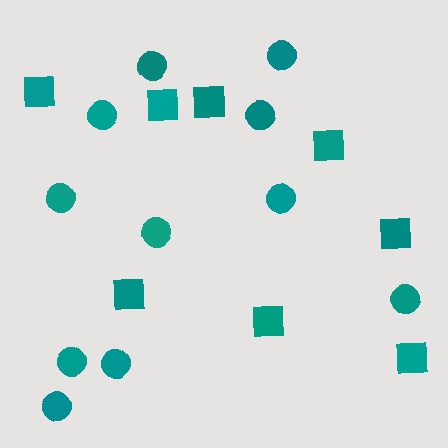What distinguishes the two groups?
There are 2 groups: one group of circles (11) and one group of squares (8).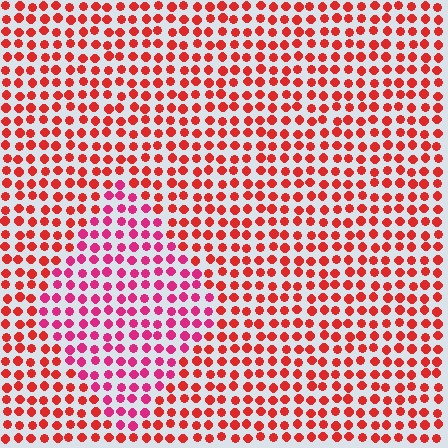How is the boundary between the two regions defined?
The boundary is defined purely by a slight shift in hue (about 31 degrees). Spacing, size, and orientation are identical on both sides.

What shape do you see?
I see a diamond.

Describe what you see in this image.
The image is filled with small red elements in a uniform arrangement. A diamond-shaped region is visible where the elements are tinted to a slightly different hue, forming a subtle color boundary.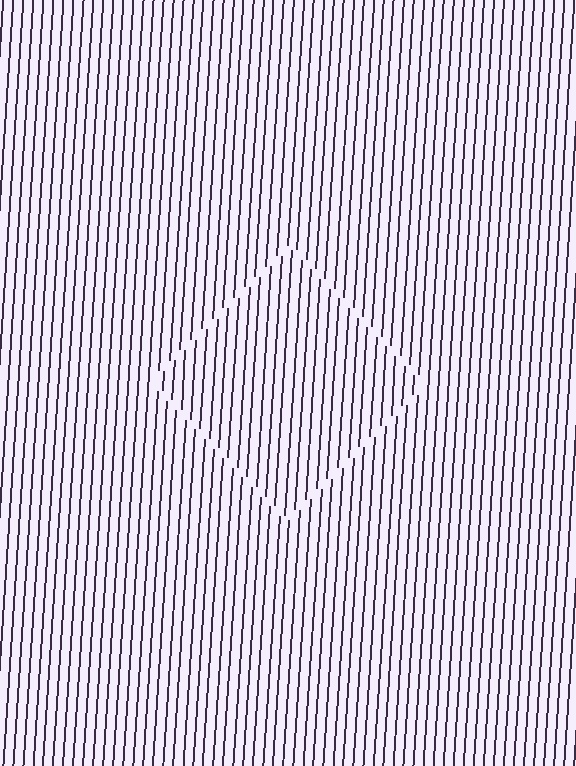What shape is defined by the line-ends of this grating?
An illusory square. The interior of the shape contains the same grating, shifted by half a period — the contour is defined by the phase discontinuity where line-ends from the inner and outer gratings abut.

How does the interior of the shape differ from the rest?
The interior of the shape contains the same grating, shifted by half a period — the contour is defined by the phase discontinuity where line-ends from the inner and outer gratings abut.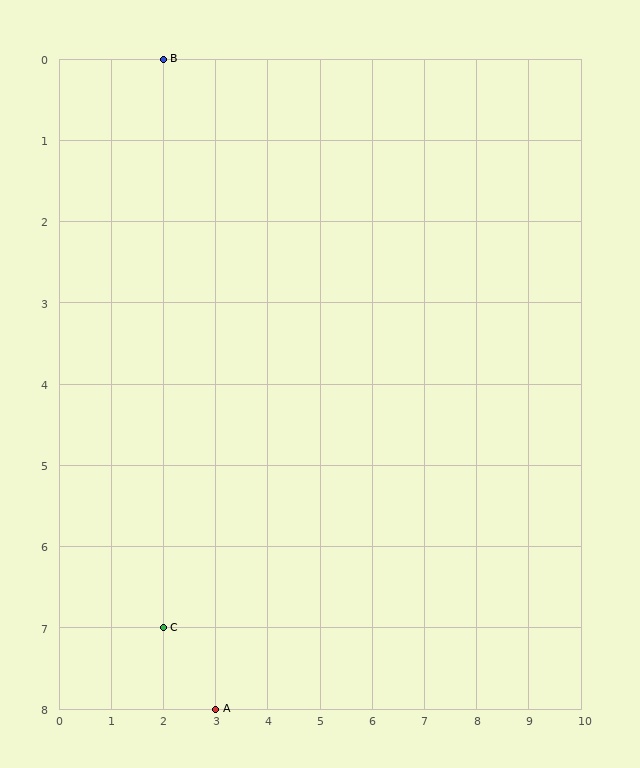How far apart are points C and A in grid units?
Points C and A are 1 column and 1 row apart (about 1.4 grid units diagonally).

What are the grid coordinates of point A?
Point A is at grid coordinates (3, 8).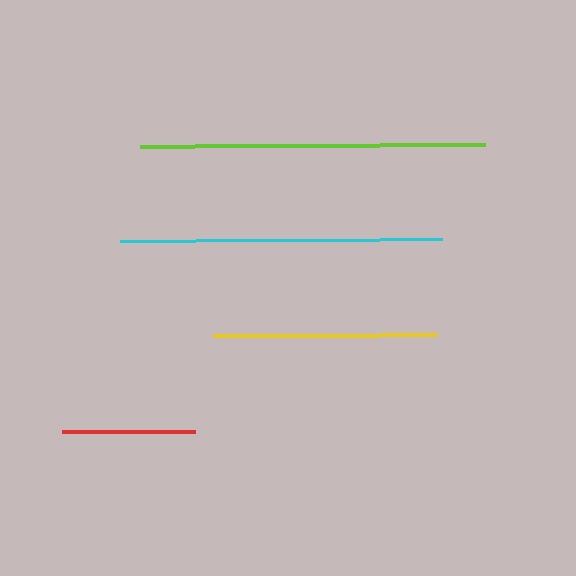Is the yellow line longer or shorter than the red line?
The yellow line is longer than the red line.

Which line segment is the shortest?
The red line is the shortest at approximately 133 pixels.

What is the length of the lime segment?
The lime segment is approximately 345 pixels long.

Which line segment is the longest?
The lime line is the longest at approximately 345 pixels.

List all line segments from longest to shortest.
From longest to shortest: lime, cyan, yellow, red.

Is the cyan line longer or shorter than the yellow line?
The cyan line is longer than the yellow line.